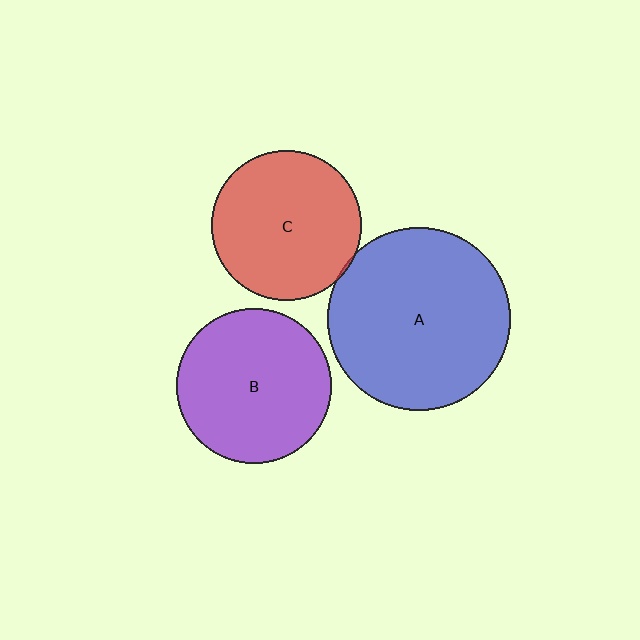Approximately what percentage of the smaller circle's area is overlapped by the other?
Approximately 5%.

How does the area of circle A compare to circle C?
Approximately 1.5 times.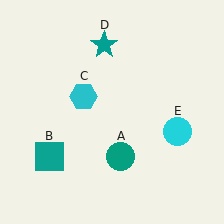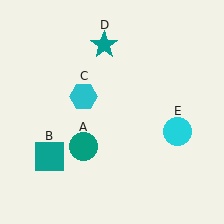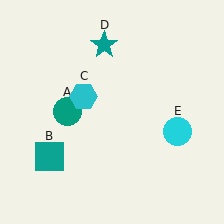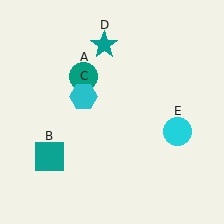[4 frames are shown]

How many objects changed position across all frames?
1 object changed position: teal circle (object A).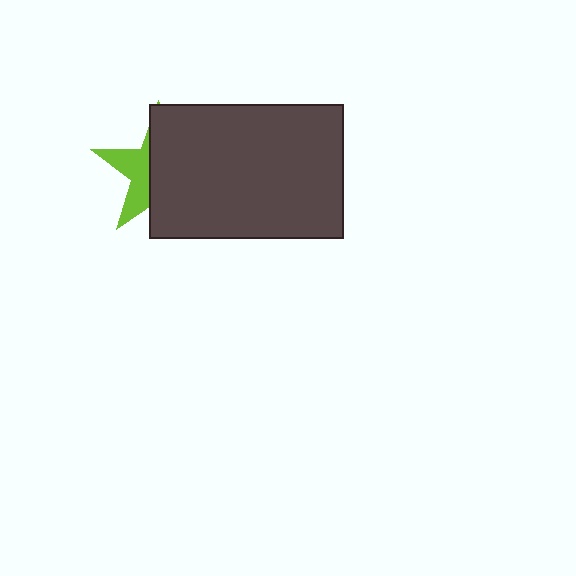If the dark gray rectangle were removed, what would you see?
You would see the complete lime star.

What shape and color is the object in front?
The object in front is a dark gray rectangle.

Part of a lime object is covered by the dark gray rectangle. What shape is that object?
It is a star.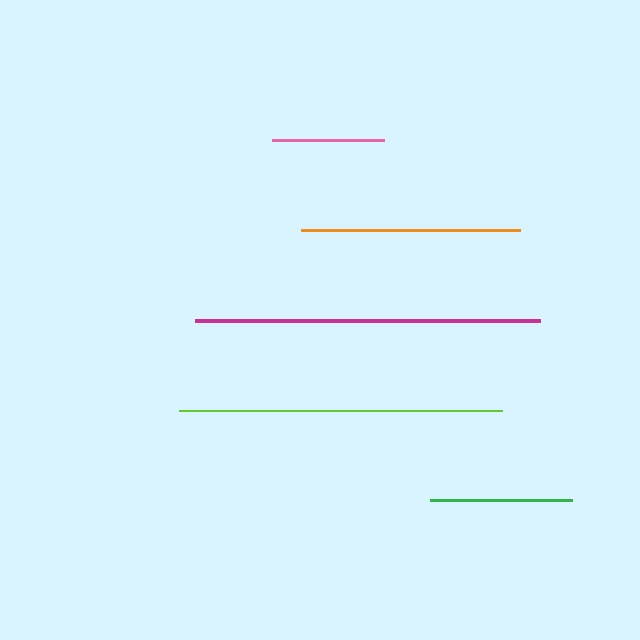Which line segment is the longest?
The magenta line is the longest at approximately 346 pixels.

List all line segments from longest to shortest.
From longest to shortest: magenta, lime, orange, green, pink.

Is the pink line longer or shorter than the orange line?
The orange line is longer than the pink line.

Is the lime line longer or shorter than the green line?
The lime line is longer than the green line.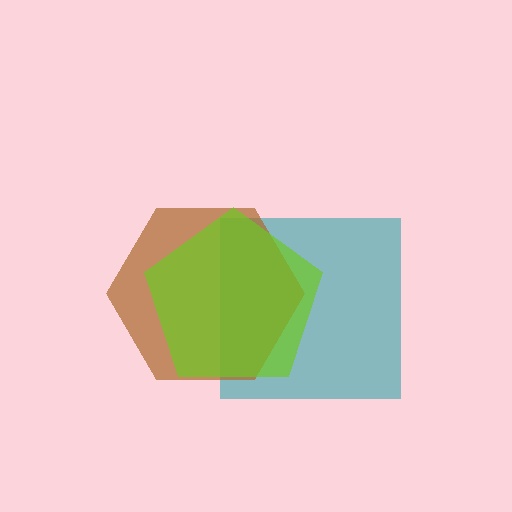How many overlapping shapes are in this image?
There are 3 overlapping shapes in the image.